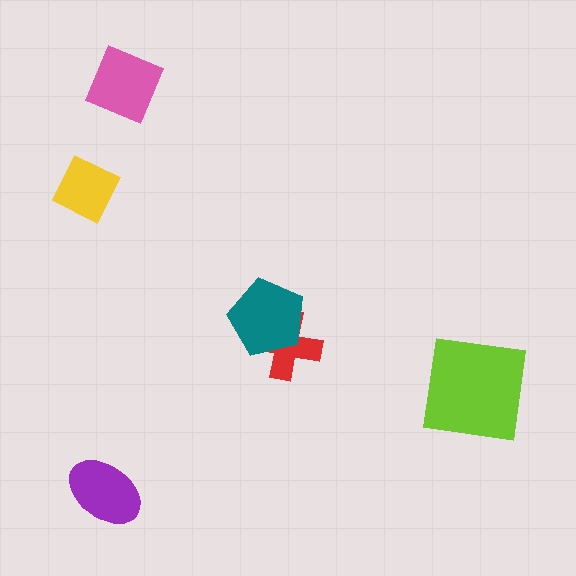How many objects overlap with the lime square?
0 objects overlap with the lime square.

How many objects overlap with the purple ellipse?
0 objects overlap with the purple ellipse.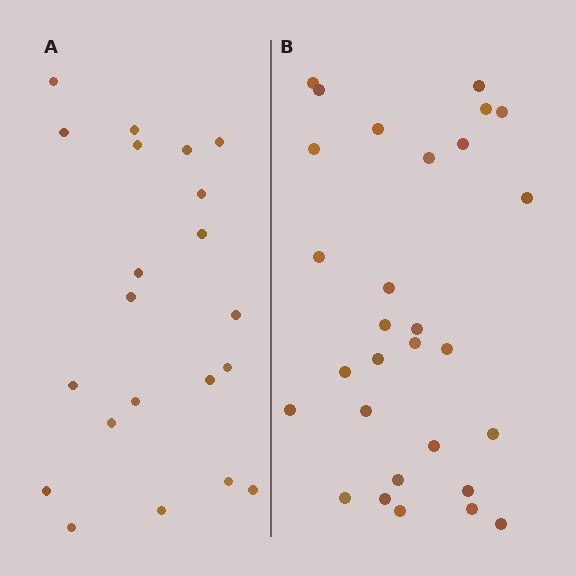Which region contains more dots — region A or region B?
Region B (the right region) has more dots.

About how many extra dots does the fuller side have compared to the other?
Region B has roughly 8 or so more dots than region A.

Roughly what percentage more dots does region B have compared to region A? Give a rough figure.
About 40% more.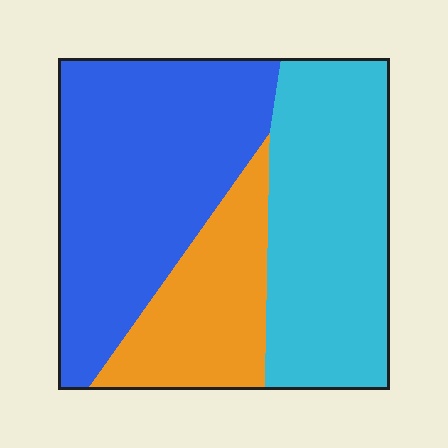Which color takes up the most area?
Blue, at roughly 45%.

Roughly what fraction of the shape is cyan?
Cyan covers 36% of the shape.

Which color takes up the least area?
Orange, at roughly 20%.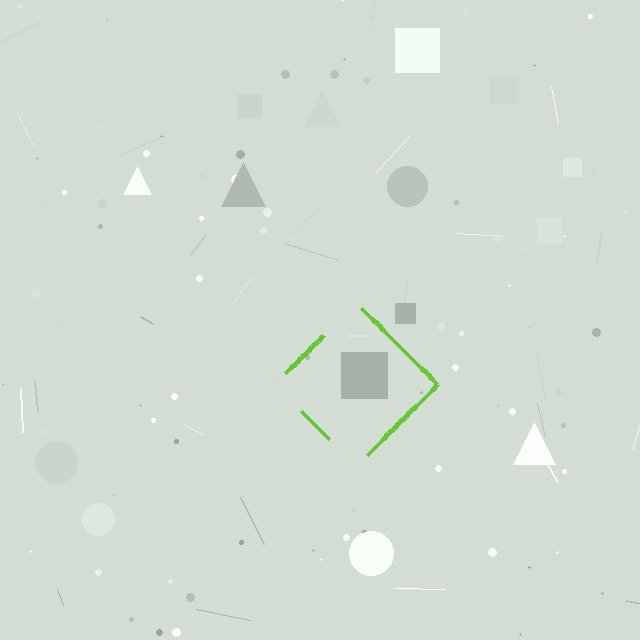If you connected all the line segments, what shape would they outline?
They would outline a diamond.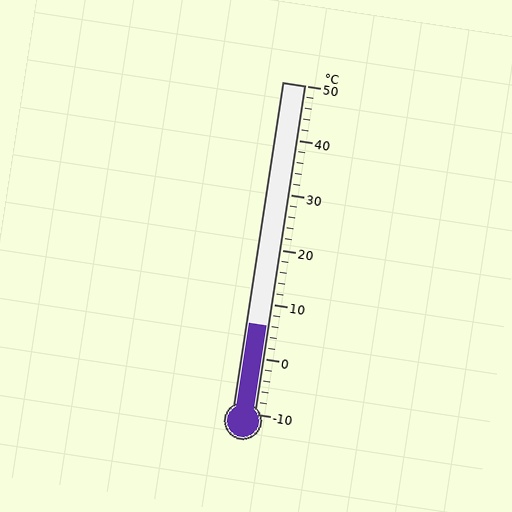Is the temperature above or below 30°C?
The temperature is below 30°C.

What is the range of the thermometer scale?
The thermometer scale ranges from -10°C to 50°C.